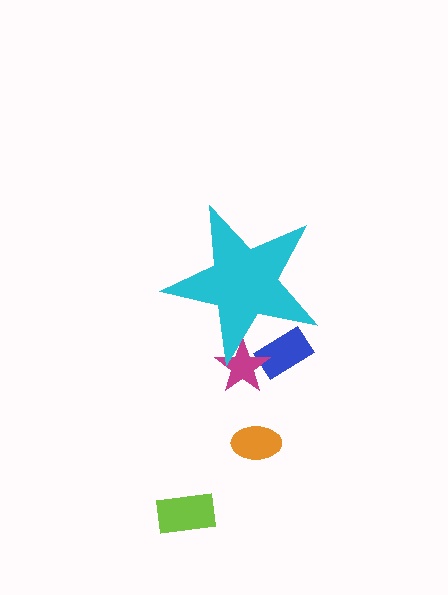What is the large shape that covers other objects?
A cyan star.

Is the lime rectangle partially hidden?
No, the lime rectangle is fully visible.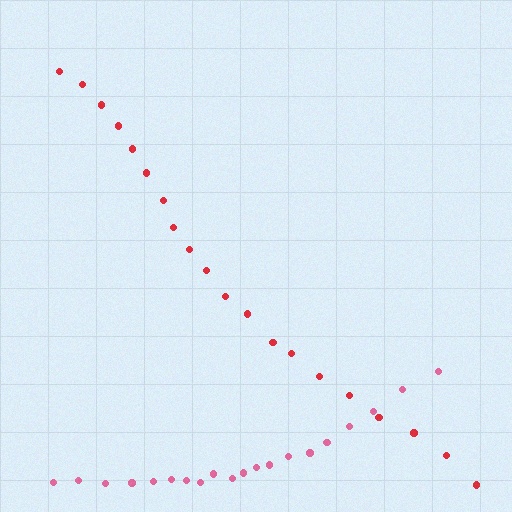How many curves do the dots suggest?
There are 2 distinct paths.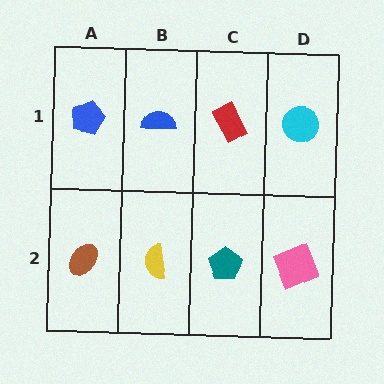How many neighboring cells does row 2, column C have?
3.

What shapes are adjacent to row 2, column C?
A red rectangle (row 1, column C), a yellow semicircle (row 2, column B), a pink square (row 2, column D).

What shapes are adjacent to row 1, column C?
A teal pentagon (row 2, column C), a blue semicircle (row 1, column B), a cyan circle (row 1, column D).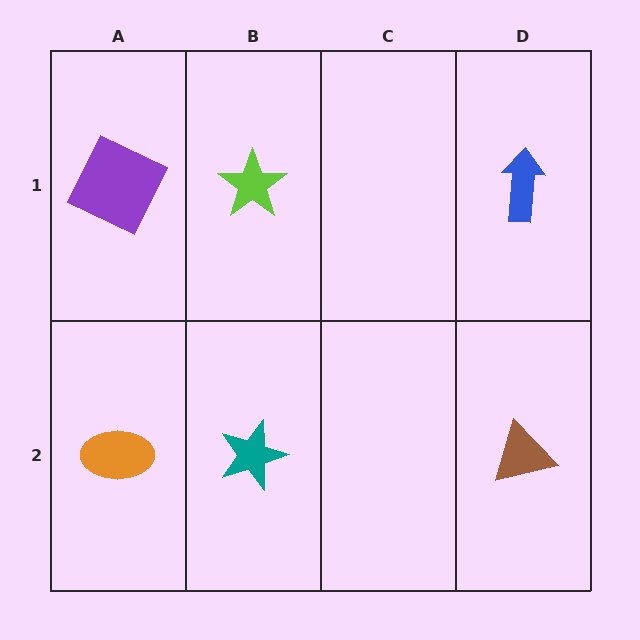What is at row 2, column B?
A teal star.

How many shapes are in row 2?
3 shapes.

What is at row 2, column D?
A brown triangle.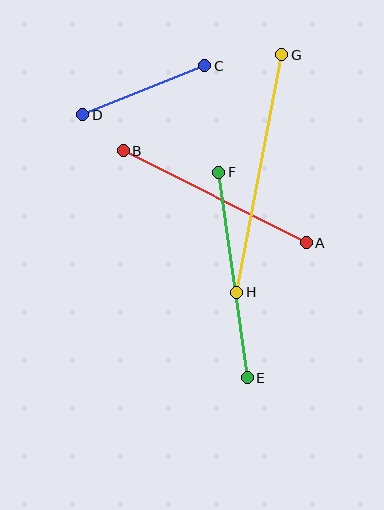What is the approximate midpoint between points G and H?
The midpoint is at approximately (259, 174) pixels.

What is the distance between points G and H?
The distance is approximately 242 pixels.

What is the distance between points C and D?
The distance is approximately 131 pixels.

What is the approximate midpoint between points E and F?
The midpoint is at approximately (233, 275) pixels.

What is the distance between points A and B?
The distance is approximately 205 pixels.